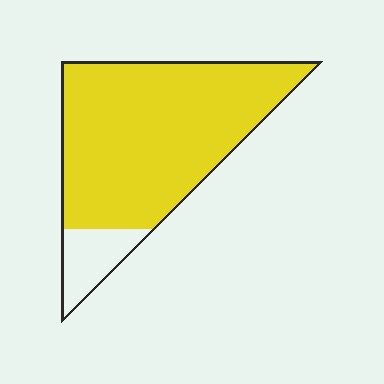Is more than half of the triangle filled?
Yes.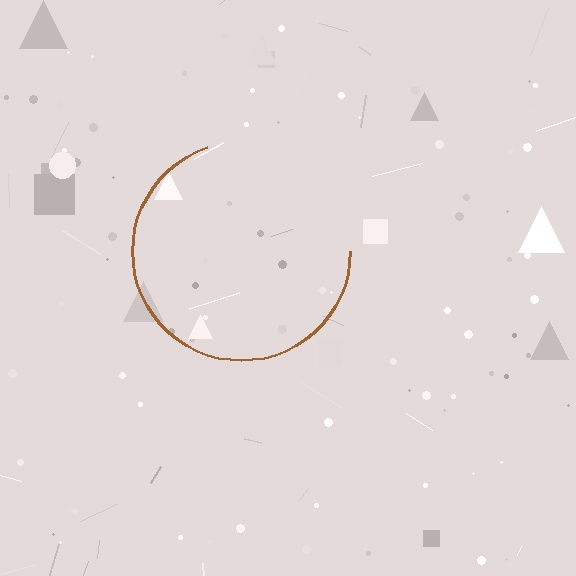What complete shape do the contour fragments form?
The contour fragments form a circle.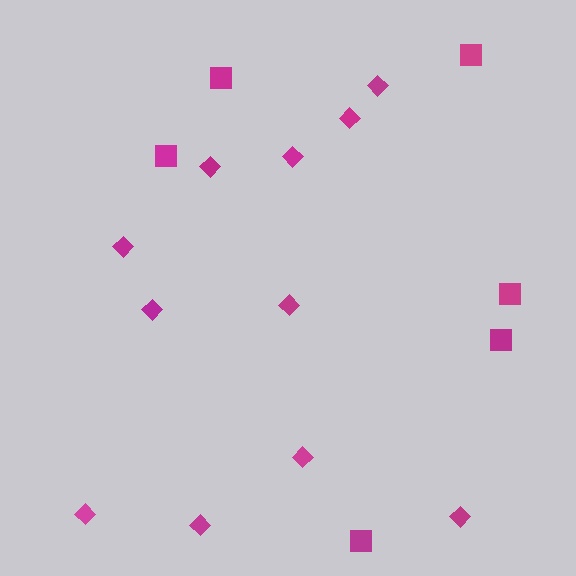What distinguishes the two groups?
There are 2 groups: one group of squares (6) and one group of diamonds (11).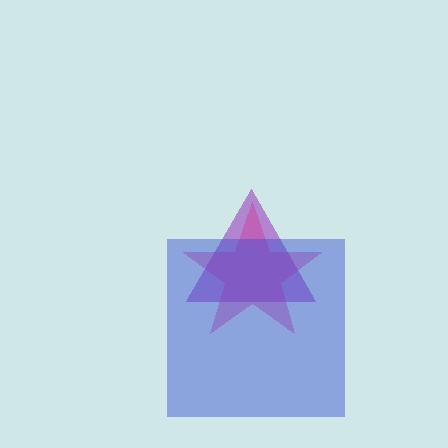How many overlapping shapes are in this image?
There are 3 overlapping shapes in the image.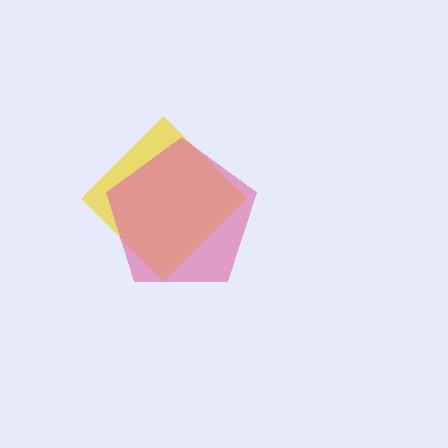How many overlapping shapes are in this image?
There are 2 overlapping shapes in the image.